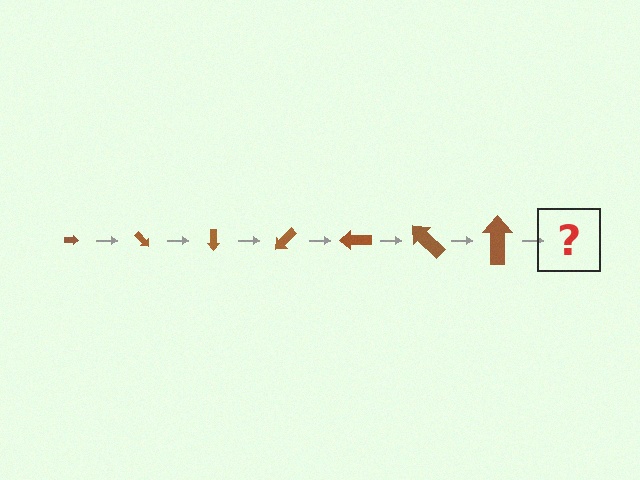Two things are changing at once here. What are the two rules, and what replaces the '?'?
The two rules are that the arrow grows larger each step and it rotates 45 degrees each step. The '?' should be an arrow, larger than the previous one and rotated 315 degrees from the start.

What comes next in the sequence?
The next element should be an arrow, larger than the previous one and rotated 315 degrees from the start.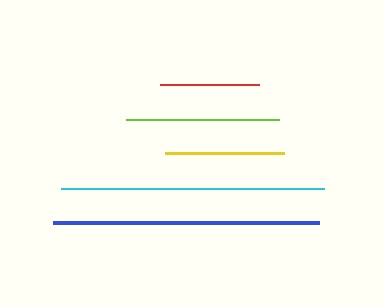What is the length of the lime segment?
The lime segment is approximately 153 pixels long.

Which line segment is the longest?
The blue line is the longest at approximately 266 pixels.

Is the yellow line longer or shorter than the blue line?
The blue line is longer than the yellow line.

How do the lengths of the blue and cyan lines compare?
The blue and cyan lines are approximately the same length.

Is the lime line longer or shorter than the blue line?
The blue line is longer than the lime line.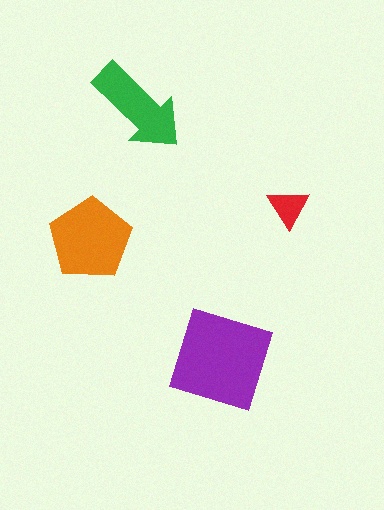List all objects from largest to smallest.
The purple diamond, the orange pentagon, the green arrow, the red triangle.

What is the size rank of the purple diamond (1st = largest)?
1st.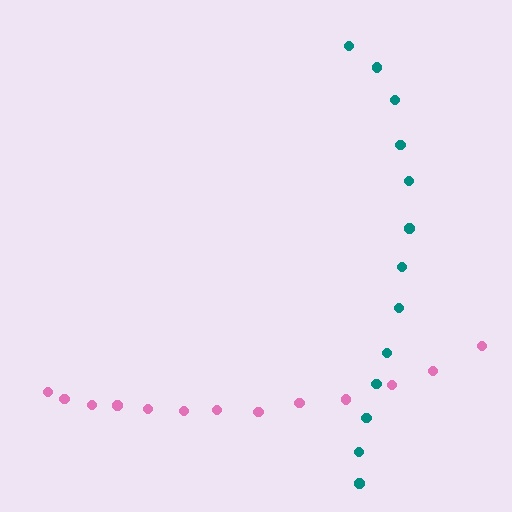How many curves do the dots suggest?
There are 2 distinct paths.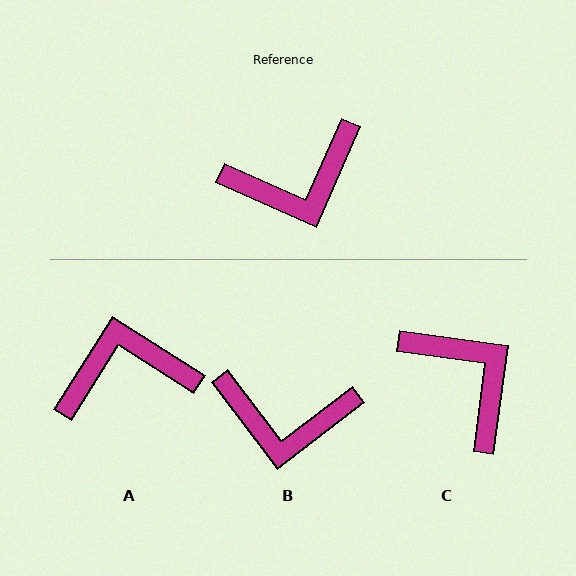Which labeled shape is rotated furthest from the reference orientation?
A, about 171 degrees away.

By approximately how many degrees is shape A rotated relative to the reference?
Approximately 171 degrees counter-clockwise.